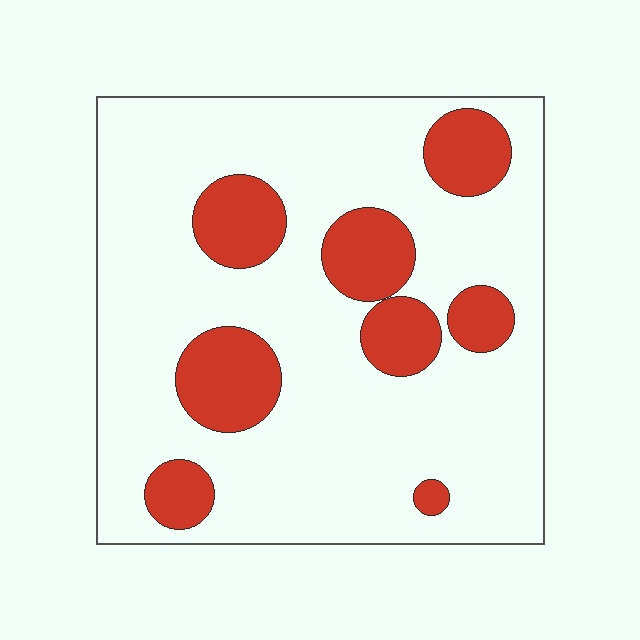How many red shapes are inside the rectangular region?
8.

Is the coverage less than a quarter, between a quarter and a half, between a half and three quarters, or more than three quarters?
Less than a quarter.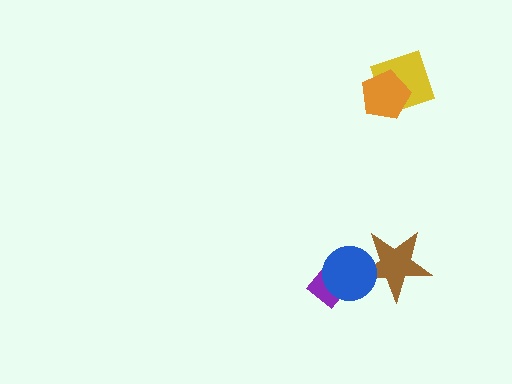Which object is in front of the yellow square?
The orange pentagon is in front of the yellow square.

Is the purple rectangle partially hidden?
Yes, it is partially covered by another shape.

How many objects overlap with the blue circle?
2 objects overlap with the blue circle.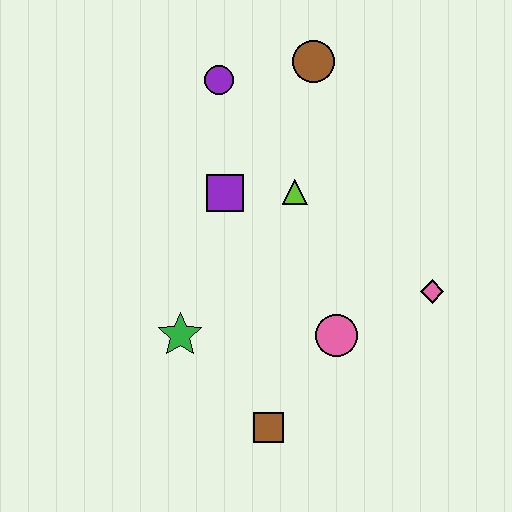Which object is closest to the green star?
The brown square is closest to the green star.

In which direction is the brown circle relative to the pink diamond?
The brown circle is above the pink diamond.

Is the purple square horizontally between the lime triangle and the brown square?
No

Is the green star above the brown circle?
No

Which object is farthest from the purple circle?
The brown square is farthest from the purple circle.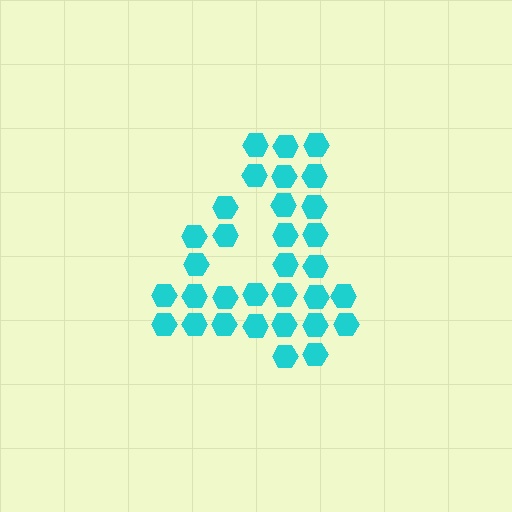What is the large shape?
The large shape is the digit 4.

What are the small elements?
The small elements are hexagons.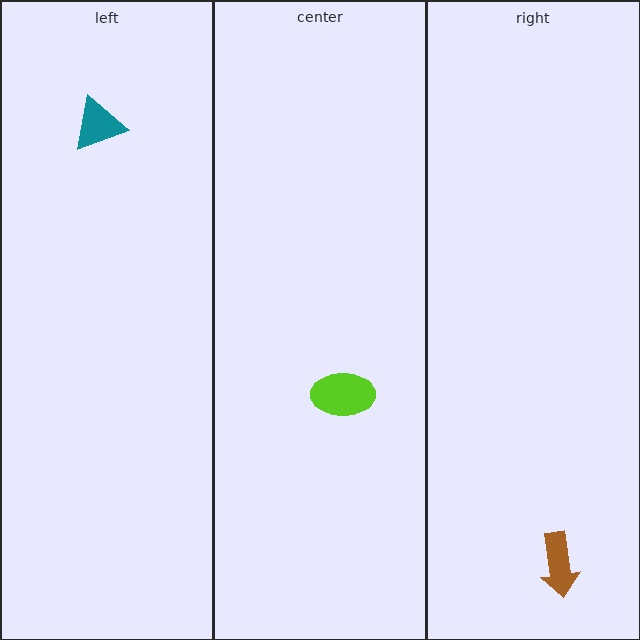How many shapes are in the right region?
1.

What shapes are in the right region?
The brown arrow.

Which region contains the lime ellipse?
The center region.